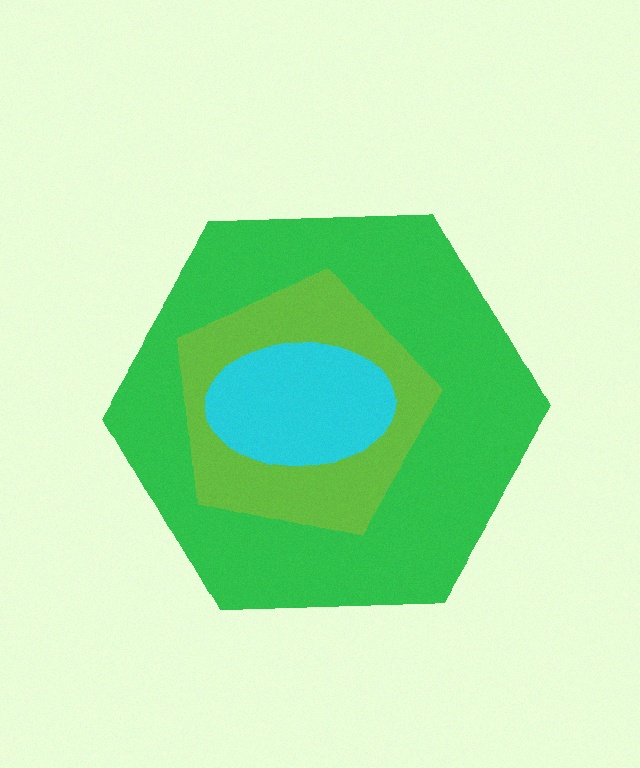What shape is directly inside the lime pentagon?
The cyan ellipse.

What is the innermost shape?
The cyan ellipse.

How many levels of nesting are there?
3.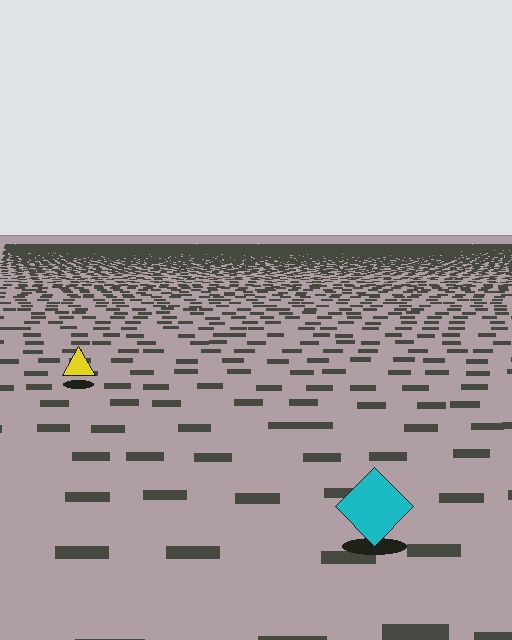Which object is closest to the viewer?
The cyan diamond is closest. The texture marks near it are larger and more spread out.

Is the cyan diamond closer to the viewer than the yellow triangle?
Yes. The cyan diamond is closer — you can tell from the texture gradient: the ground texture is coarser near it.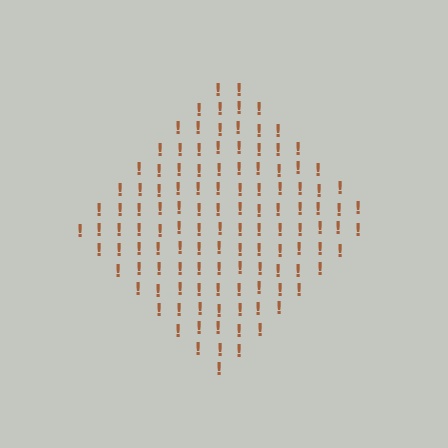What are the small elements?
The small elements are exclamation marks.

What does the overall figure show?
The overall figure shows a diamond.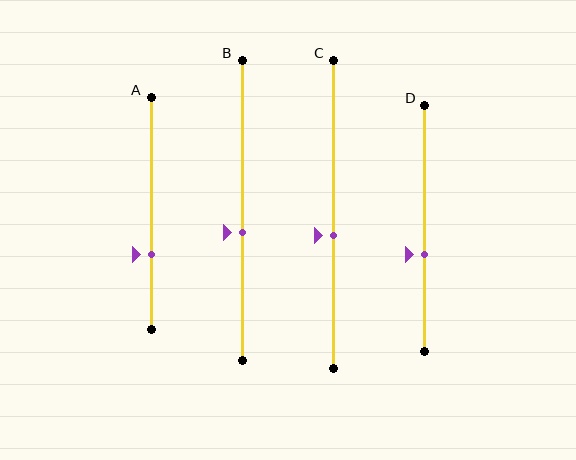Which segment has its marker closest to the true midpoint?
Segment C has its marker closest to the true midpoint.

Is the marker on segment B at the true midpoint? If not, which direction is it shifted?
No, the marker on segment B is shifted downward by about 7% of the segment length.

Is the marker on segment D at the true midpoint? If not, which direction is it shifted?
No, the marker on segment D is shifted downward by about 10% of the segment length.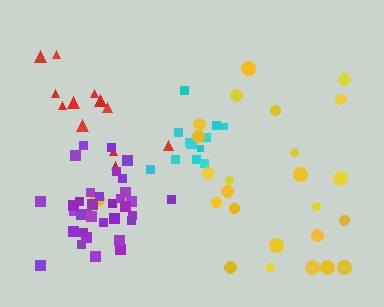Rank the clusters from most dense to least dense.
purple, cyan, yellow, red.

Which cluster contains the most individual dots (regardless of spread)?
Purple (34).